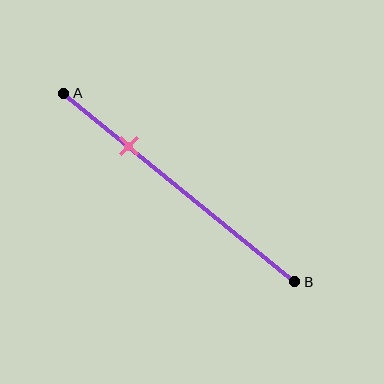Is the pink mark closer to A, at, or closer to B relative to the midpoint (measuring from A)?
The pink mark is closer to point A than the midpoint of segment AB.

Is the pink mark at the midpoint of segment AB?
No, the mark is at about 30% from A, not at the 50% midpoint.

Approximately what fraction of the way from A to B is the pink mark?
The pink mark is approximately 30% of the way from A to B.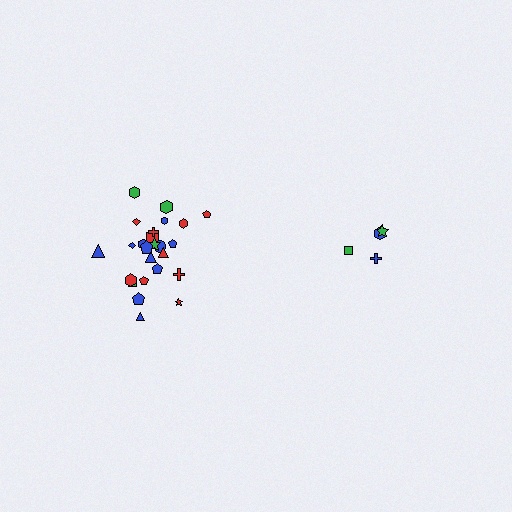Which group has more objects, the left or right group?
The left group.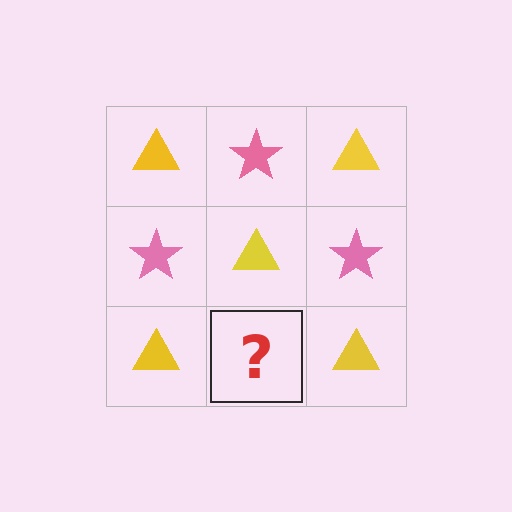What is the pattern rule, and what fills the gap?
The rule is that it alternates yellow triangle and pink star in a checkerboard pattern. The gap should be filled with a pink star.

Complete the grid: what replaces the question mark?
The question mark should be replaced with a pink star.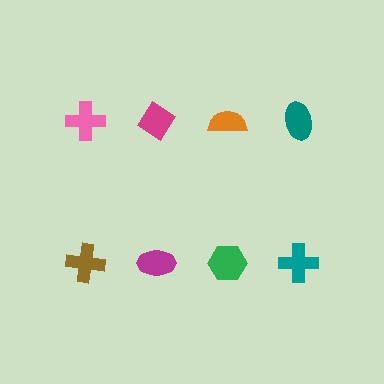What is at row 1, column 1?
A pink cross.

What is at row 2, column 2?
A magenta ellipse.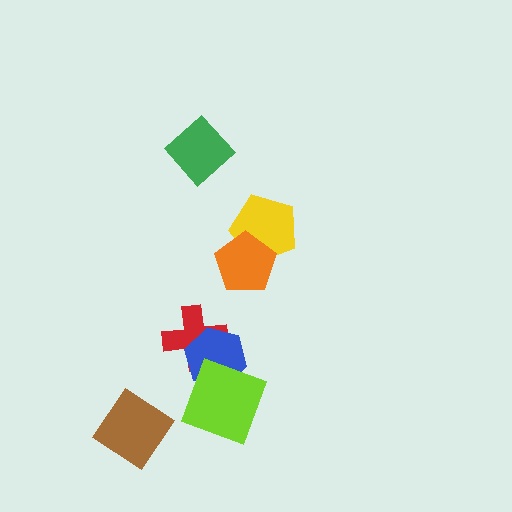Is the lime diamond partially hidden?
No, no other shape covers it.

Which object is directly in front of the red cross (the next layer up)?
The blue hexagon is directly in front of the red cross.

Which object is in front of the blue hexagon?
The lime diamond is in front of the blue hexagon.